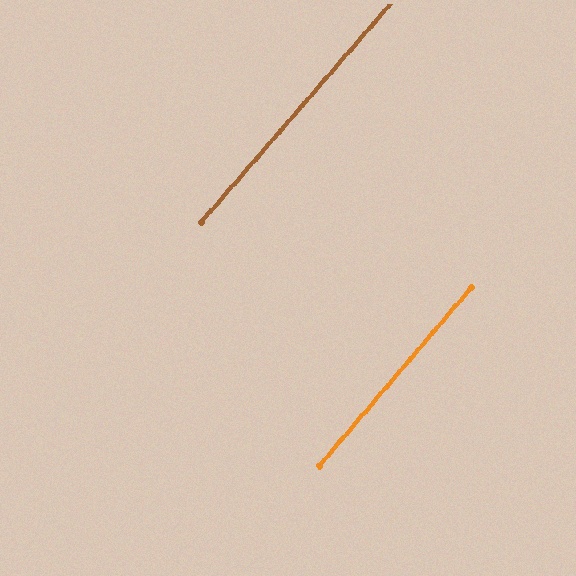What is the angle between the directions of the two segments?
Approximately 0 degrees.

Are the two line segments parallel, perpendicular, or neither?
Parallel — their directions differ by only 0.4°.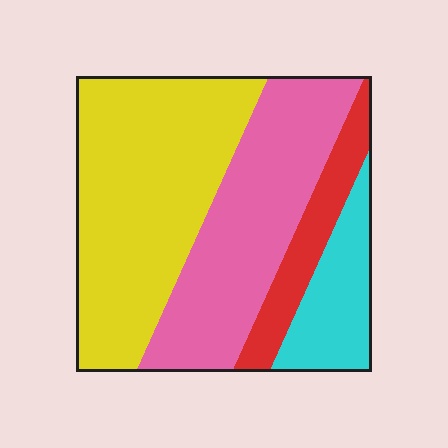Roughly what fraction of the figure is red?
Red takes up about one eighth (1/8) of the figure.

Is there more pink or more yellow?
Yellow.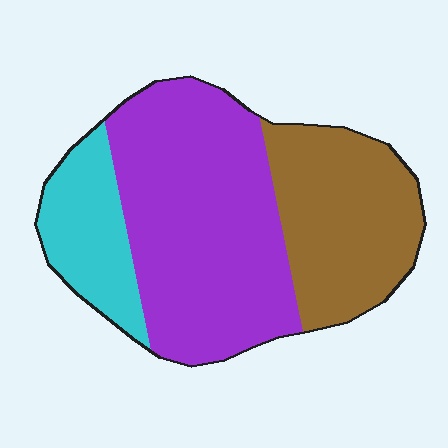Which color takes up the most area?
Purple, at roughly 50%.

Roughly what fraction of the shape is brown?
Brown covers about 30% of the shape.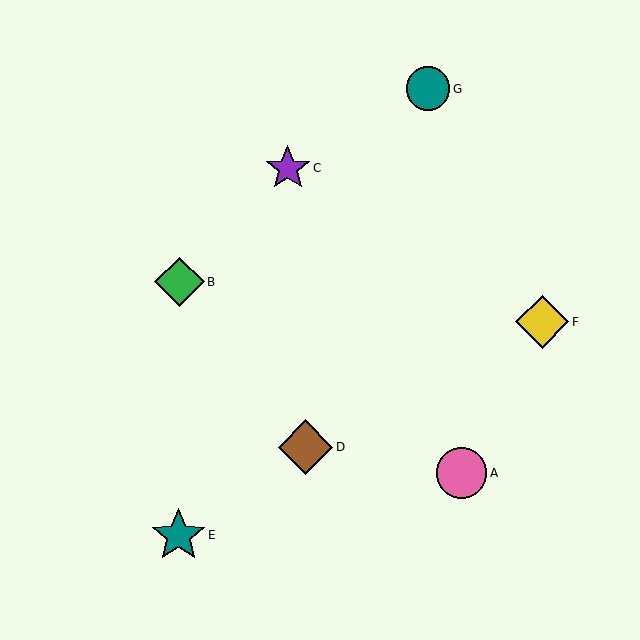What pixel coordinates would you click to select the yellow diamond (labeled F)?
Click at (542, 322) to select the yellow diamond F.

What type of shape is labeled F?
Shape F is a yellow diamond.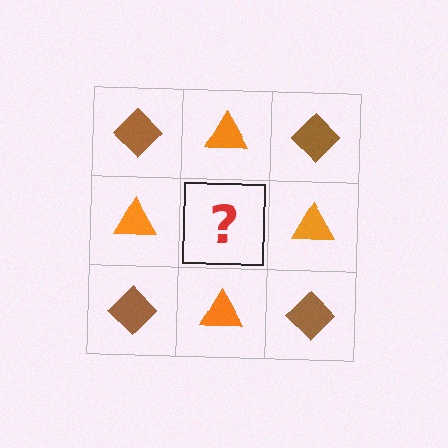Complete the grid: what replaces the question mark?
The question mark should be replaced with a brown diamond.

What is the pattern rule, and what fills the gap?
The rule is that it alternates brown diamond and orange triangle in a checkerboard pattern. The gap should be filled with a brown diamond.